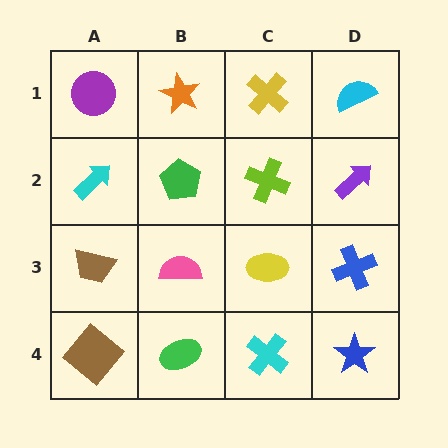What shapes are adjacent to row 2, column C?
A yellow cross (row 1, column C), a yellow ellipse (row 3, column C), a green pentagon (row 2, column B), a purple arrow (row 2, column D).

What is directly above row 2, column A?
A purple circle.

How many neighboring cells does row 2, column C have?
4.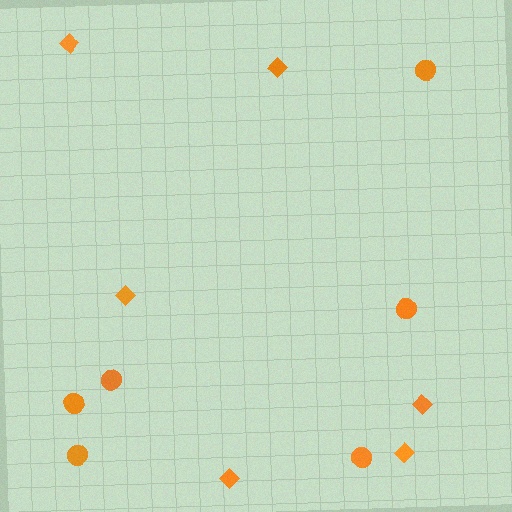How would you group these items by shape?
There are 2 groups: one group of circles (6) and one group of diamonds (6).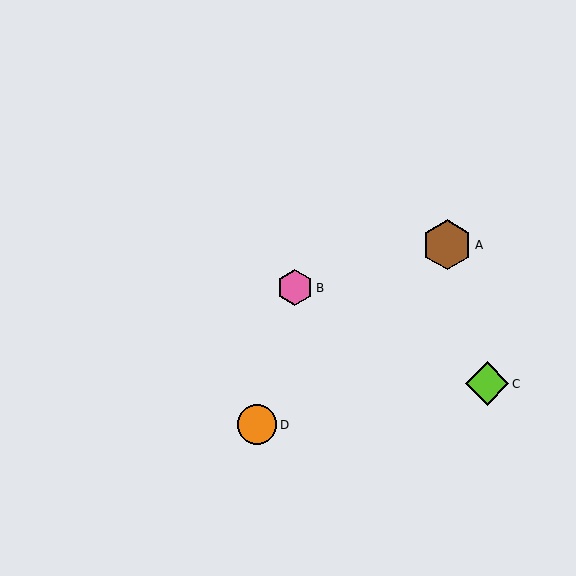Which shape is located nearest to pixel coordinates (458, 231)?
The brown hexagon (labeled A) at (447, 245) is nearest to that location.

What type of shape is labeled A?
Shape A is a brown hexagon.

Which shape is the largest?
The brown hexagon (labeled A) is the largest.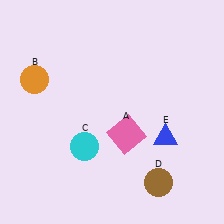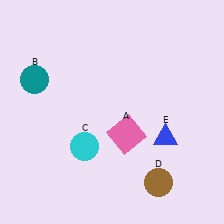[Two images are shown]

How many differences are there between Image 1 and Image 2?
There is 1 difference between the two images.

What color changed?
The circle (B) changed from orange in Image 1 to teal in Image 2.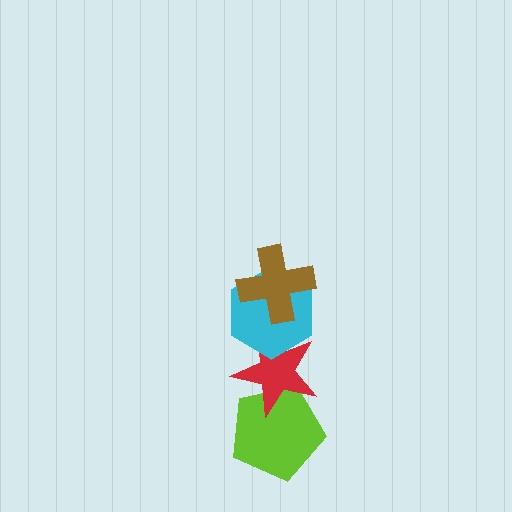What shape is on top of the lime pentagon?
The red star is on top of the lime pentagon.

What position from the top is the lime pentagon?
The lime pentagon is 4th from the top.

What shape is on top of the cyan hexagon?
The brown cross is on top of the cyan hexagon.